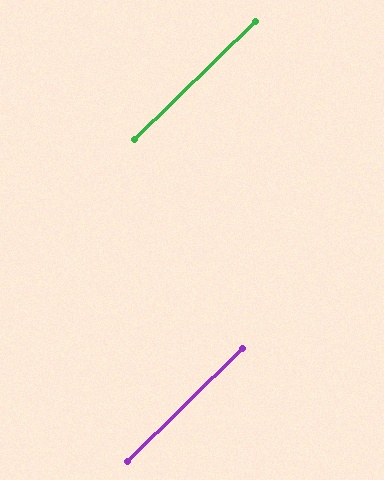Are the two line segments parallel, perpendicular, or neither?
Parallel — their directions differ by only 0.3°.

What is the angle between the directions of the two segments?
Approximately 0 degrees.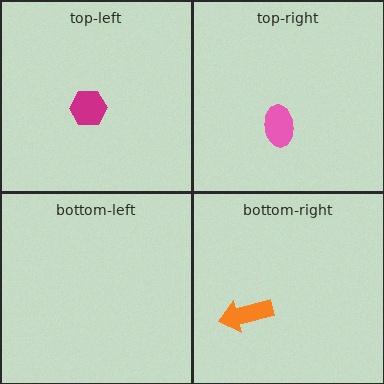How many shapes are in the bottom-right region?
1.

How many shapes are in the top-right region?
1.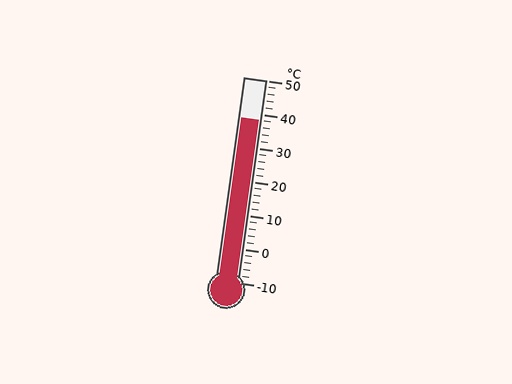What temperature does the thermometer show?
The thermometer shows approximately 38°C.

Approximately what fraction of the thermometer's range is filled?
The thermometer is filled to approximately 80% of its range.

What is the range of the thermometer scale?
The thermometer scale ranges from -10°C to 50°C.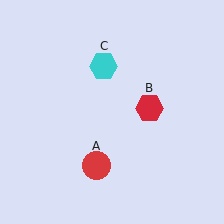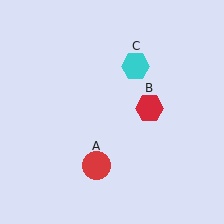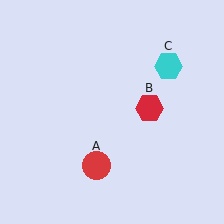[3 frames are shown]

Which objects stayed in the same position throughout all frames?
Red circle (object A) and red hexagon (object B) remained stationary.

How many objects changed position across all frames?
1 object changed position: cyan hexagon (object C).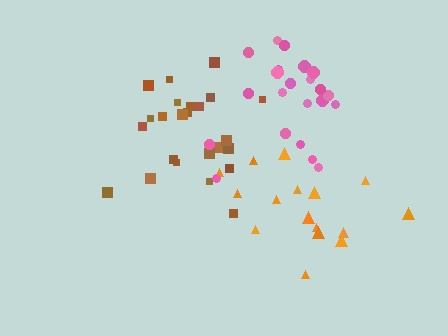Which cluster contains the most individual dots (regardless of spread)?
Brown (24).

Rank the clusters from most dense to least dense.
brown, pink, orange.